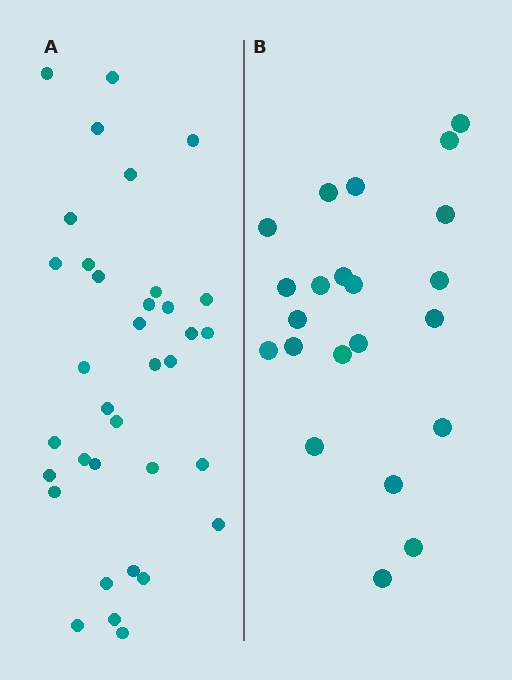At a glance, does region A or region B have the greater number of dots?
Region A (the left region) has more dots.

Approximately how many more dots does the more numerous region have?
Region A has approximately 15 more dots than region B.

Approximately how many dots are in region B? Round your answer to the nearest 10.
About 20 dots. (The exact count is 22, which rounds to 20.)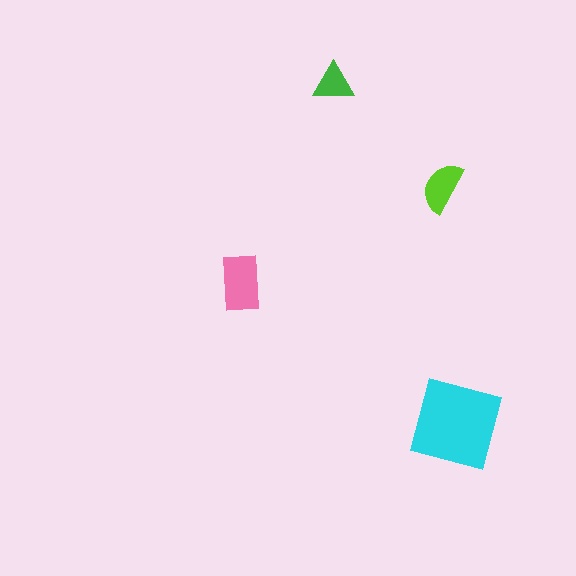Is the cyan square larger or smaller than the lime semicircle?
Larger.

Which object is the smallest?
The green triangle.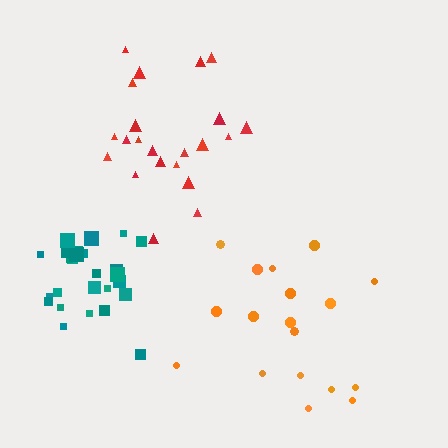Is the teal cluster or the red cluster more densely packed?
Teal.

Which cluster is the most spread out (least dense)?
Orange.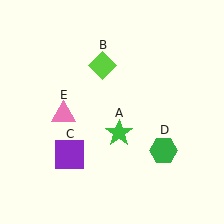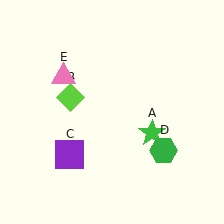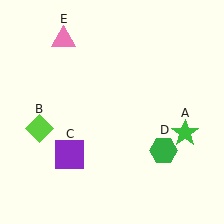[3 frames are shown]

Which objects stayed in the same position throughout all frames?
Purple square (object C) and green hexagon (object D) remained stationary.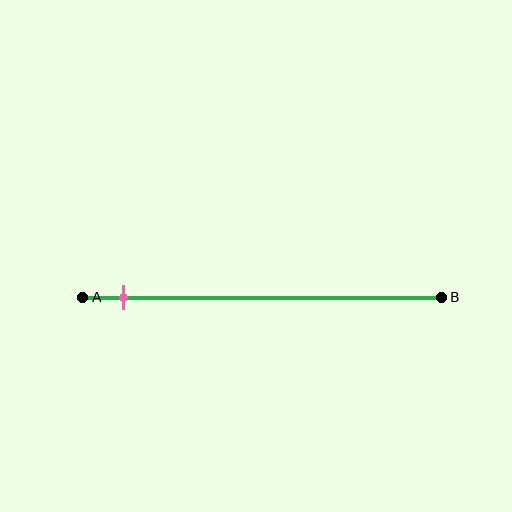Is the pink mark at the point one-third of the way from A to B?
No, the mark is at about 10% from A, not at the 33% one-third point.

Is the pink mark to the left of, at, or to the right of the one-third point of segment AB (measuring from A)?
The pink mark is to the left of the one-third point of segment AB.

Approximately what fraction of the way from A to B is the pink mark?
The pink mark is approximately 10% of the way from A to B.